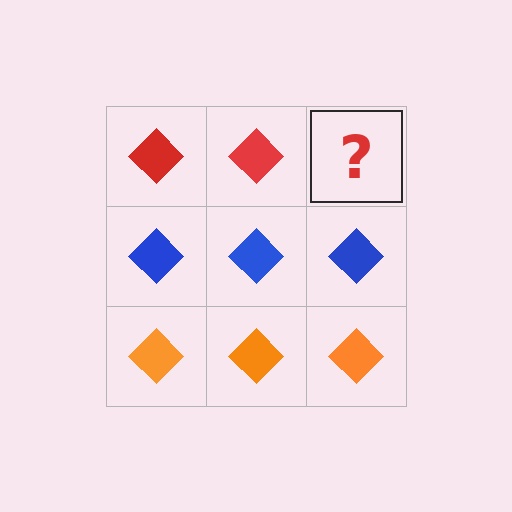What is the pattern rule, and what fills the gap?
The rule is that each row has a consistent color. The gap should be filled with a red diamond.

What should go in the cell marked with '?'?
The missing cell should contain a red diamond.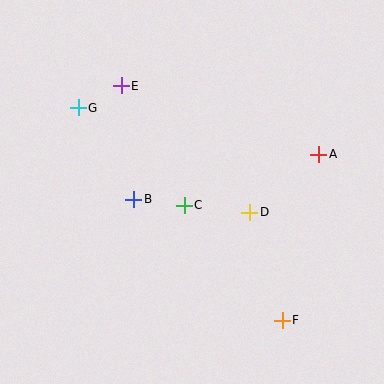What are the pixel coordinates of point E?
Point E is at (121, 86).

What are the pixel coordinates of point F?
Point F is at (282, 320).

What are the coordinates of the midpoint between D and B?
The midpoint between D and B is at (192, 206).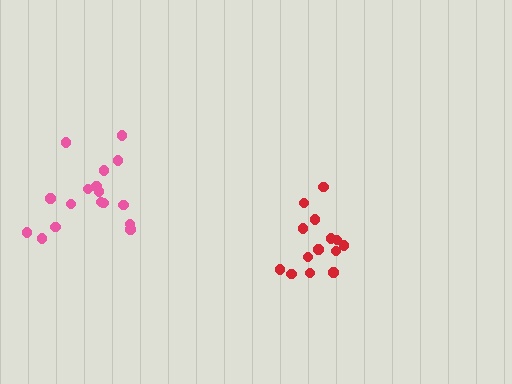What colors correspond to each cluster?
The clusters are colored: red, pink.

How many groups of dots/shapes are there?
There are 2 groups.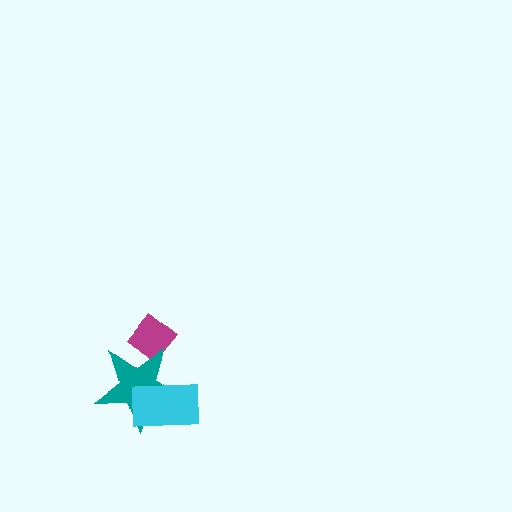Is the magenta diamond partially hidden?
Yes, it is partially covered by another shape.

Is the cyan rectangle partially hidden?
No, no other shape covers it.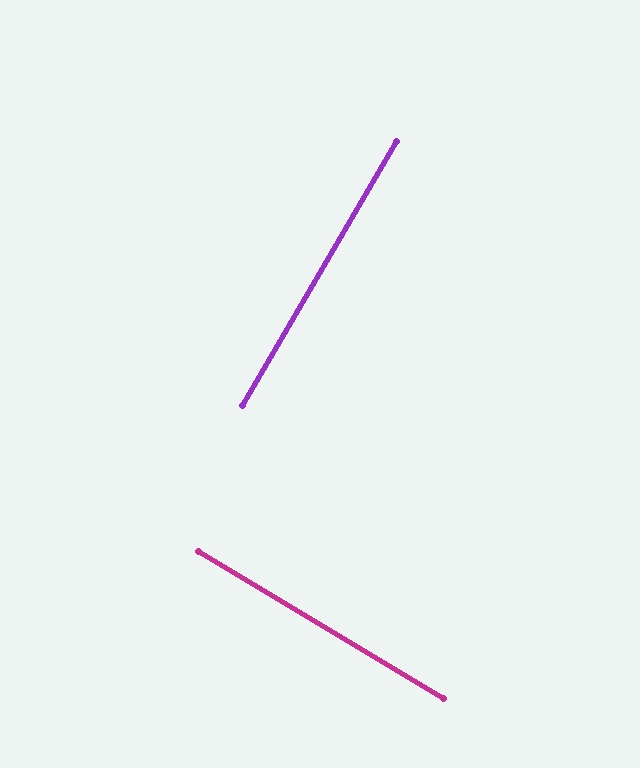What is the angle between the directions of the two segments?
Approximately 89 degrees.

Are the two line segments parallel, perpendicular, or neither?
Perpendicular — they meet at approximately 89°.